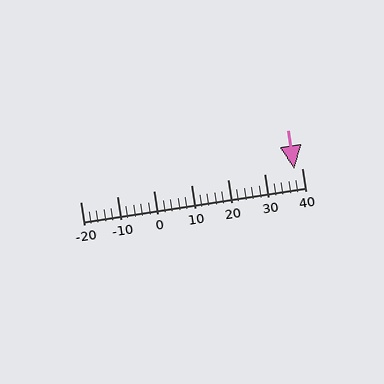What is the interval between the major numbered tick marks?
The major tick marks are spaced 10 units apart.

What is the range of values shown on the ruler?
The ruler shows values from -20 to 40.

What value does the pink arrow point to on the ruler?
The pink arrow points to approximately 38.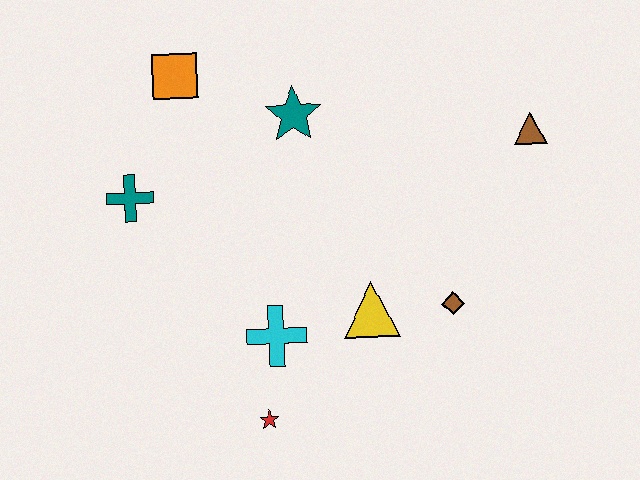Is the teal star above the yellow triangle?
Yes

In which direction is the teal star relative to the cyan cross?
The teal star is above the cyan cross.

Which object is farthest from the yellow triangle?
The orange square is farthest from the yellow triangle.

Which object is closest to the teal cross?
The orange square is closest to the teal cross.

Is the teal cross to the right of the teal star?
No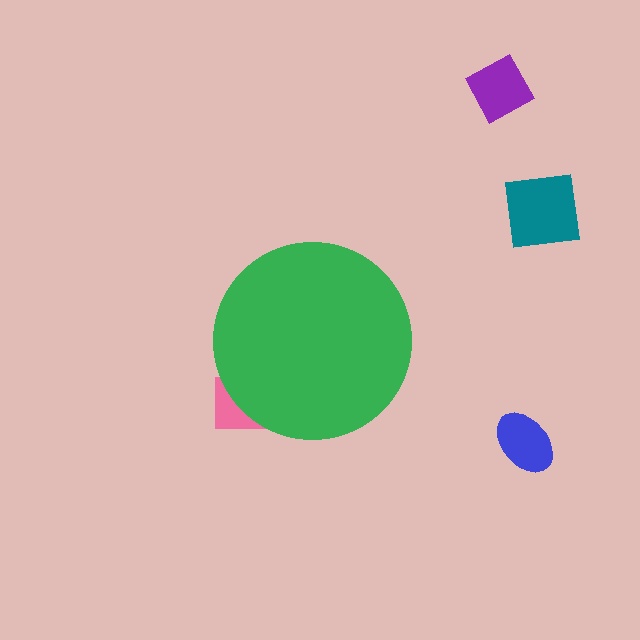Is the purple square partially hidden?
No, the purple square is fully visible.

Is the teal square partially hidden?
No, the teal square is fully visible.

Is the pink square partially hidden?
Yes, the pink square is partially hidden behind the green circle.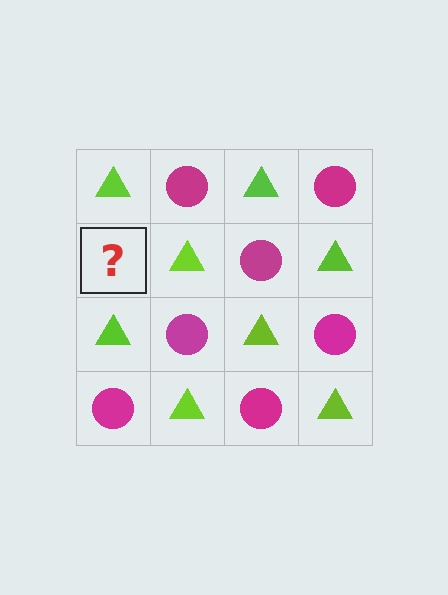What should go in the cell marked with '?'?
The missing cell should contain a magenta circle.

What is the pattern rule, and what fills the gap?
The rule is that it alternates lime triangle and magenta circle in a checkerboard pattern. The gap should be filled with a magenta circle.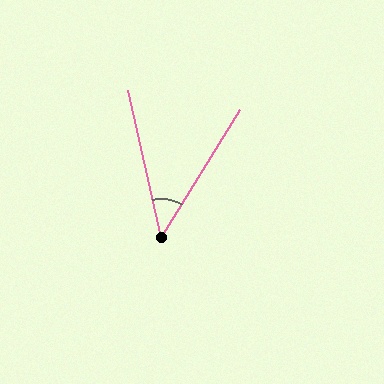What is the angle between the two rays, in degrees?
Approximately 44 degrees.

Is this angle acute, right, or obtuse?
It is acute.